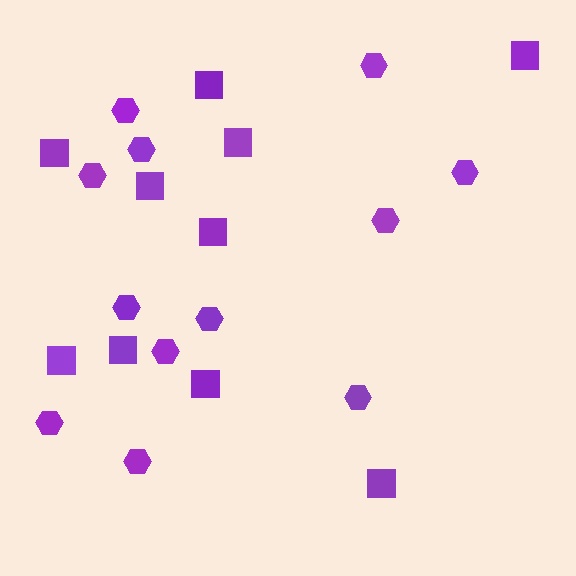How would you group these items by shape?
There are 2 groups: one group of hexagons (12) and one group of squares (10).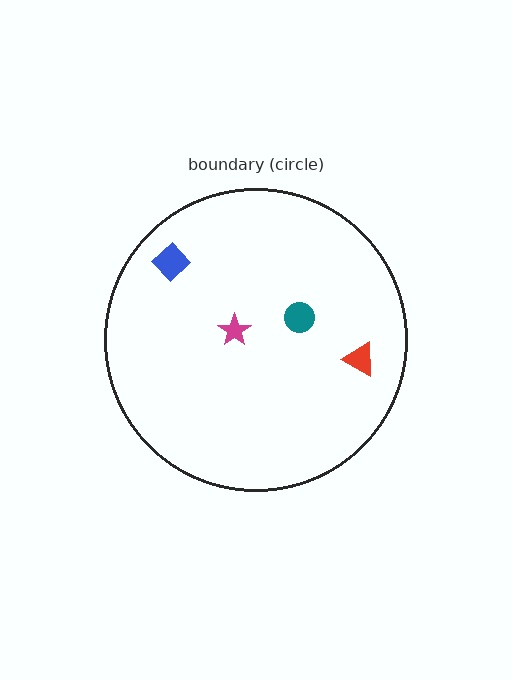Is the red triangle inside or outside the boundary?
Inside.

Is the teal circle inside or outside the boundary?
Inside.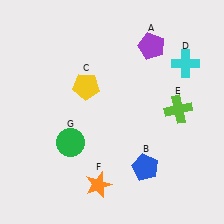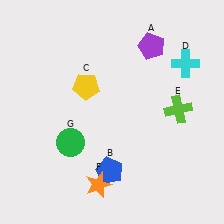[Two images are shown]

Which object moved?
The blue pentagon (B) moved left.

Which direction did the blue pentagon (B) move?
The blue pentagon (B) moved left.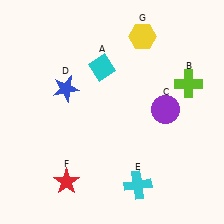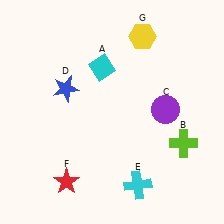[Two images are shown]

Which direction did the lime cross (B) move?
The lime cross (B) moved down.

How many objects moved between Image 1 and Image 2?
1 object moved between the two images.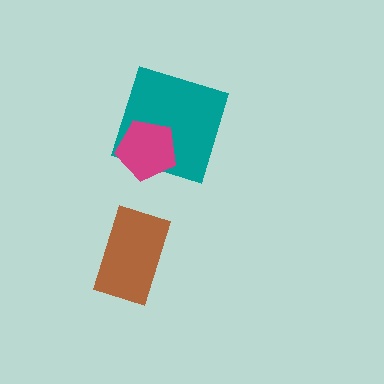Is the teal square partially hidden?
Yes, it is partially covered by another shape.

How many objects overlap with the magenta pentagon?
1 object overlaps with the magenta pentagon.